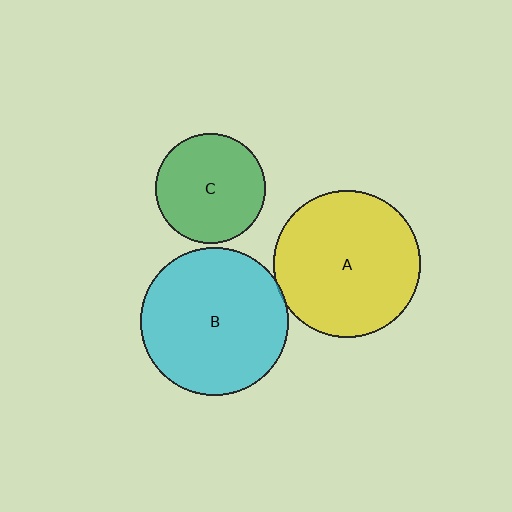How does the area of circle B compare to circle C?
Approximately 1.8 times.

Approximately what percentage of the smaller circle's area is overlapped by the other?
Approximately 5%.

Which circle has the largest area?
Circle B (cyan).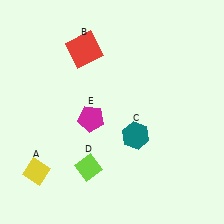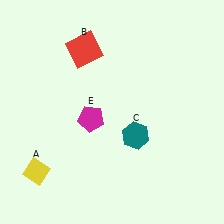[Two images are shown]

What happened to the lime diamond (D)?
The lime diamond (D) was removed in Image 2. It was in the bottom-left area of Image 1.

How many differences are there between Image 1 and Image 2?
There is 1 difference between the two images.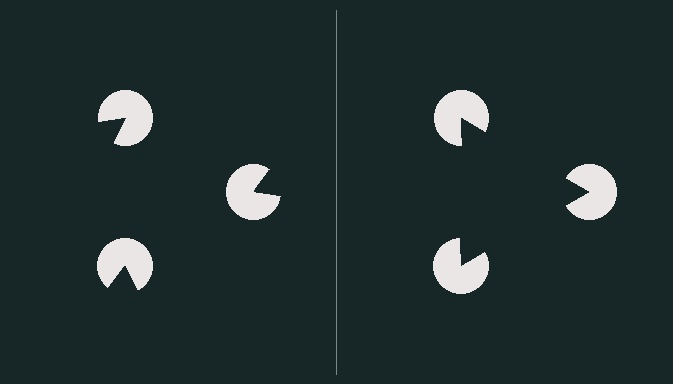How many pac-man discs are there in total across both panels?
6 — 3 on each side.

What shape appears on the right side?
An illusory triangle.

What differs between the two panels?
The pac-man discs are positioned identically on both sides; only the wedge orientations differ. On the right they align to a triangle; on the left they are misaligned.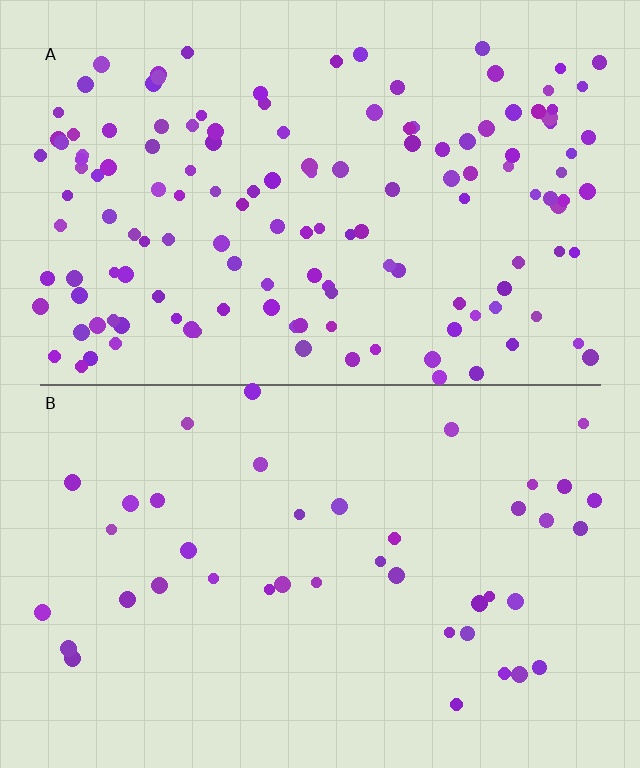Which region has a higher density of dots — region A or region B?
A (the top).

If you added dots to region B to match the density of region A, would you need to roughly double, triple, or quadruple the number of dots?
Approximately triple.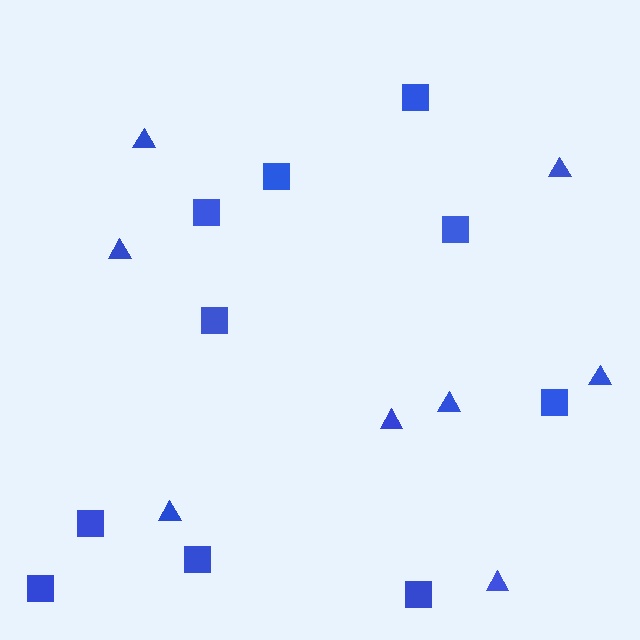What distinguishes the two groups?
There are 2 groups: one group of squares (10) and one group of triangles (8).